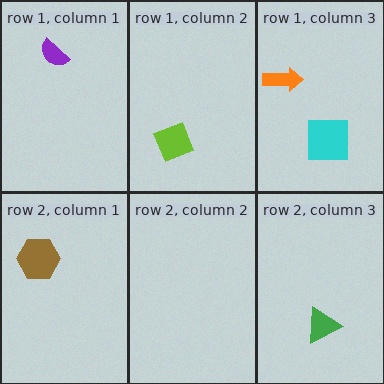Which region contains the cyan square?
The row 1, column 3 region.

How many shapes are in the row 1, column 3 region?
2.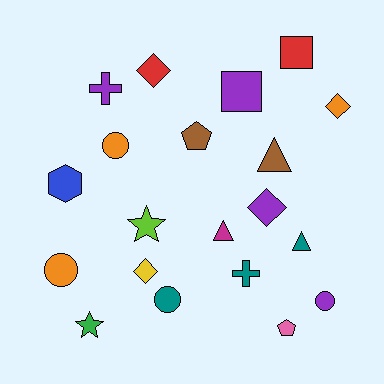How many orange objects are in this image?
There are 3 orange objects.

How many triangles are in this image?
There are 3 triangles.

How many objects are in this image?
There are 20 objects.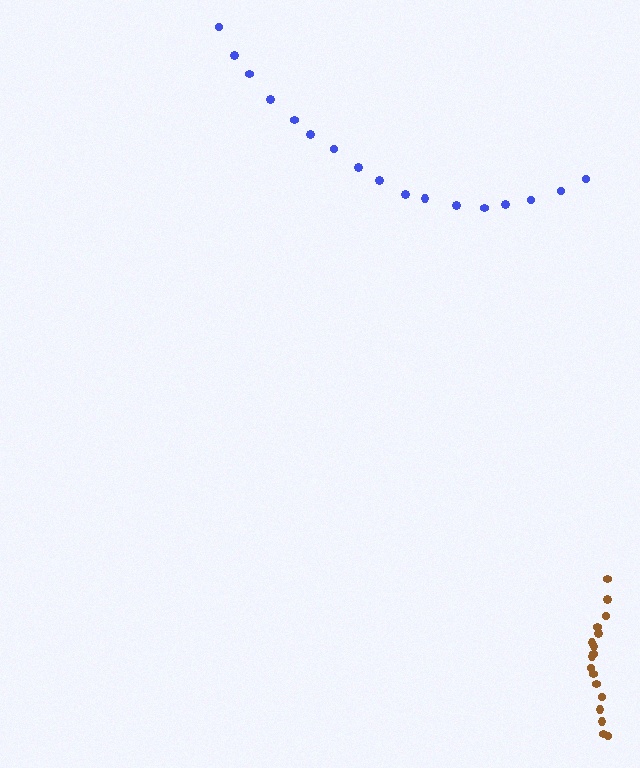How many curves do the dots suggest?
There are 2 distinct paths.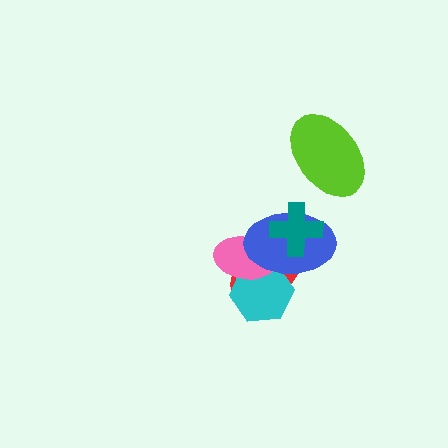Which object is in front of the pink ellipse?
The blue ellipse is in front of the pink ellipse.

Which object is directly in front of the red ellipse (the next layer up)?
The cyan hexagon is directly in front of the red ellipse.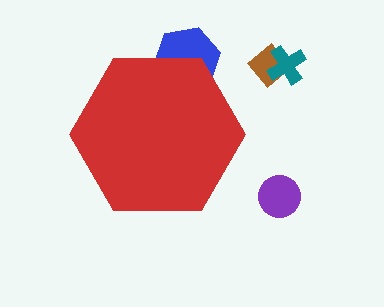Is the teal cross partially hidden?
No, the teal cross is fully visible.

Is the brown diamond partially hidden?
No, the brown diamond is fully visible.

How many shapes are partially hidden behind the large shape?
1 shape is partially hidden.